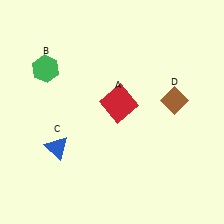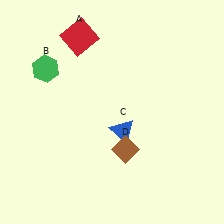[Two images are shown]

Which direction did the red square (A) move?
The red square (A) moved up.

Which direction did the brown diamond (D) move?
The brown diamond (D) moved down.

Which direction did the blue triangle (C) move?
The blue triangle (C) moved right.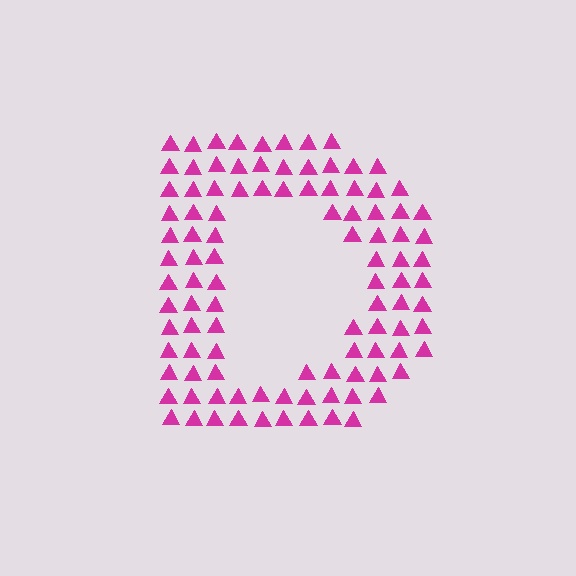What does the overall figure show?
The overall figure shows the letter D.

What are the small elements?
The small elements are triangles.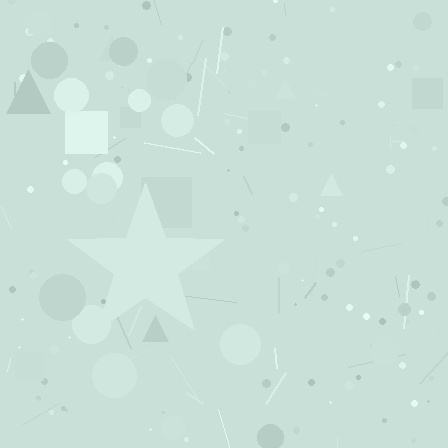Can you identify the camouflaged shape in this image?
The camouflaged shape is a star.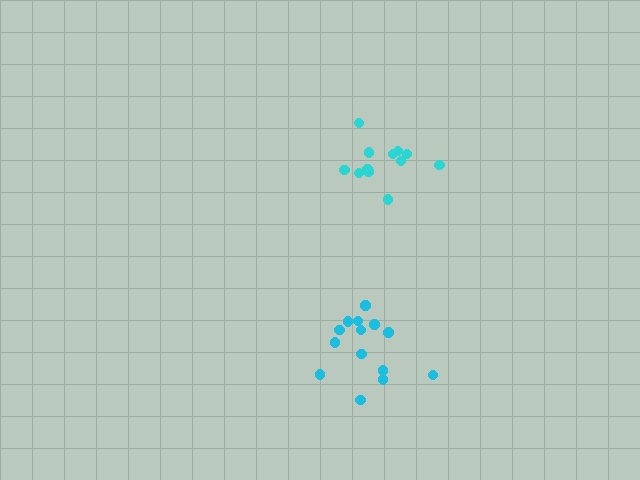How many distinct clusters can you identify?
There are 2 distinct clusters.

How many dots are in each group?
Group 1: 12 dots, Group 2: 14 dots (26 total).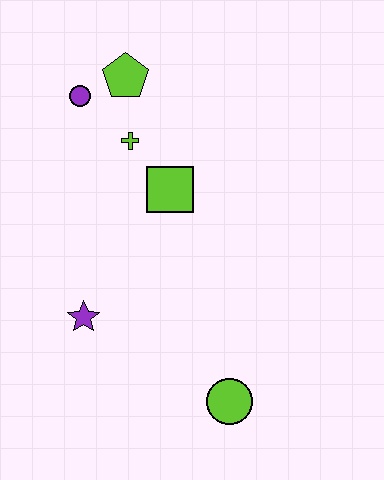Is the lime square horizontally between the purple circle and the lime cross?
No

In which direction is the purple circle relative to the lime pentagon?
The purple circle is to the left of the lime pentagon.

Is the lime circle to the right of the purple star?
Yes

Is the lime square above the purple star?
Yes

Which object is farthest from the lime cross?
The lime circle is farthest from the lime cross.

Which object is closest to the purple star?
The lime square is closest to the purple star.